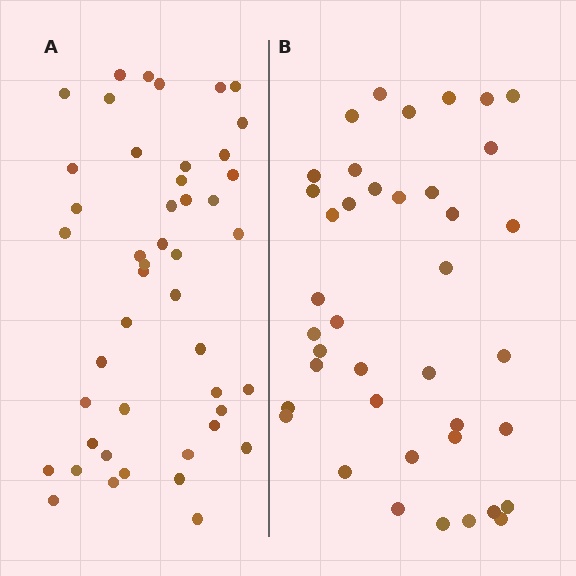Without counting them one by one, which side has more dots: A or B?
Region A (the left region) has more dots.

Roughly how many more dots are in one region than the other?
Region A has about 6 more dots than region B.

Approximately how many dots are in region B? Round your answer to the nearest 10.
About 40 dots.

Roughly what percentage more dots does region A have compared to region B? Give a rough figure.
About 15% more.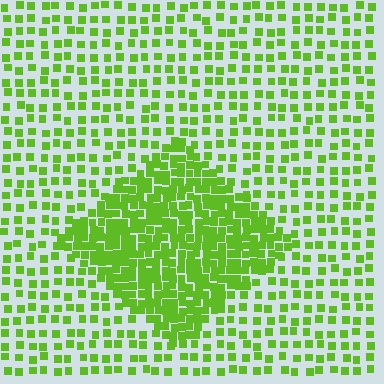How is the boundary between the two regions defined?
The boundary is defined by a change in element density (approximately 2.4x ratio). All elements are the same color, size, and shape.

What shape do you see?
I see a diamond.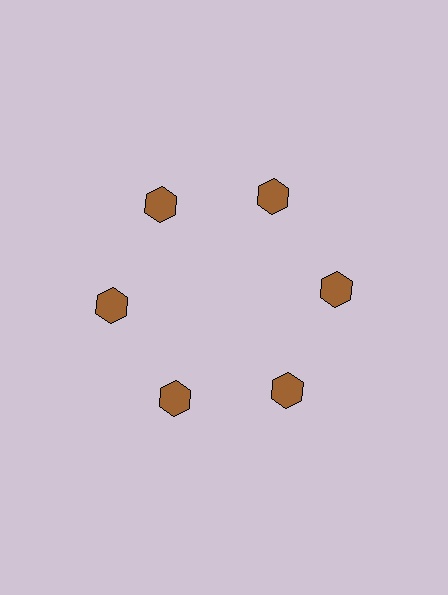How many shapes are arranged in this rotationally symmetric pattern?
There are 6 shapes, arranged in 6 groups of 1.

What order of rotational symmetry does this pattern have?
This pattern has 6-fold rotational symmetry.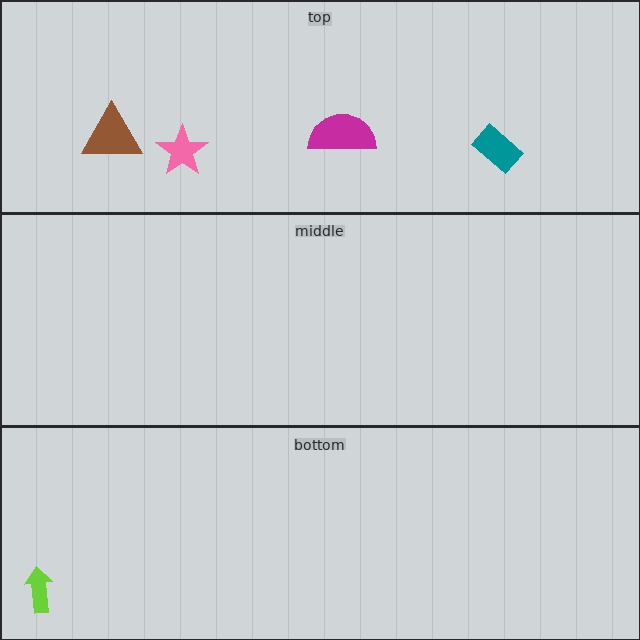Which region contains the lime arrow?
The bottom region.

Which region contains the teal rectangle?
The top region.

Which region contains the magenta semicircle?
The top region.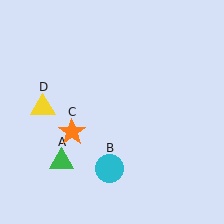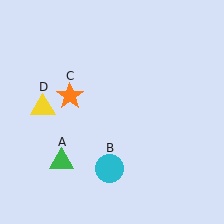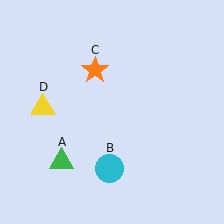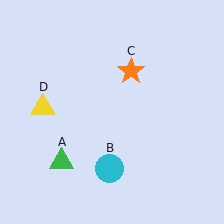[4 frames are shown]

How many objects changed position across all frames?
1 object changed position: orange star (object C).